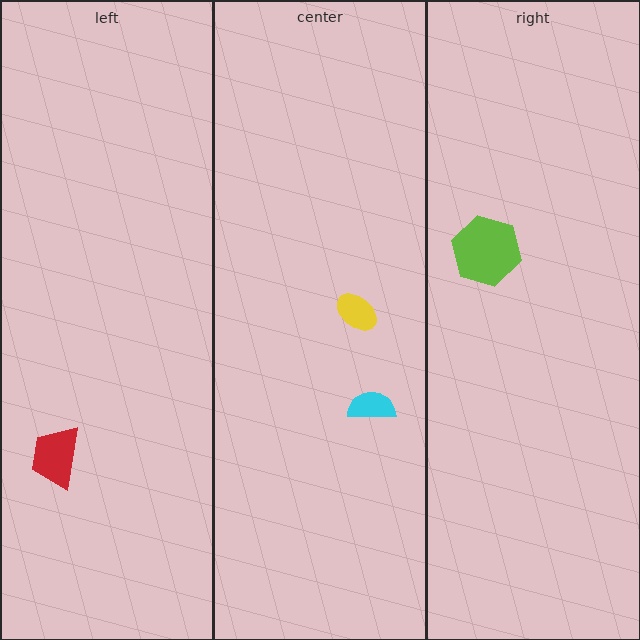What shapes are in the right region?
The lime hexagon.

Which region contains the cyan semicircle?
The center region.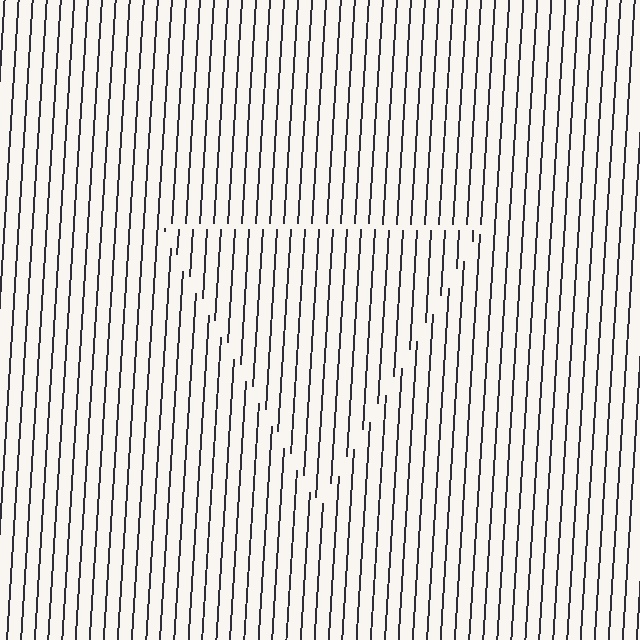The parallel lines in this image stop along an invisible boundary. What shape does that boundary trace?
An illusory triangle. The interior of the shape contains the same grating, shifted by half a period — the contour is defined by the phase discontinuity where line-ends from the inner and outer gratings abut.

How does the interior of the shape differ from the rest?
The interior of the shape contains the same grating, shifted by half a period — the contour is defined by the phase discontinuity where line-ends from the inner and outer gratings abut.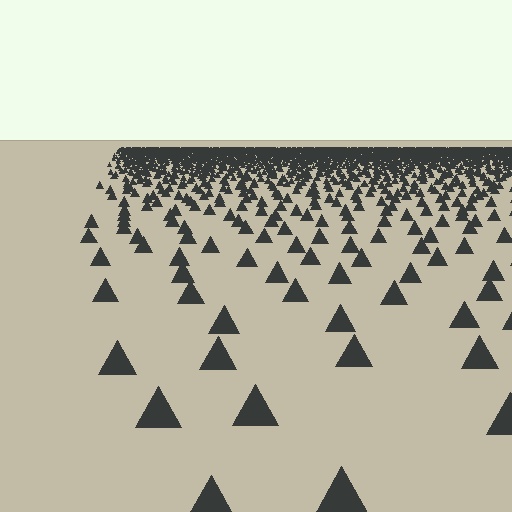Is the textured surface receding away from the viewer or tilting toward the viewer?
The surface is receding away from the viewer. Texture elements get smaller and denser toward the top.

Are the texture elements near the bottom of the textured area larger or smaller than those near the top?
Larger. Near the bottom, elements are closer to the viewer and appear at a bigger on-screen size.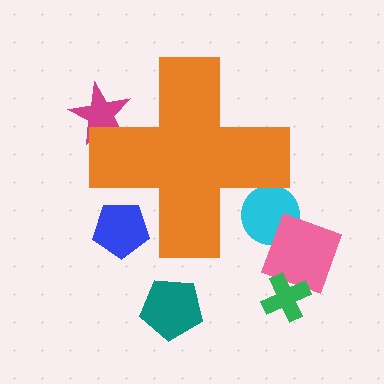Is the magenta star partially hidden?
Yes, the magenta star is partially hidden behind the orange cross.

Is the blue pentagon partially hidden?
Yes, the blue pentagon is partially hidden behind the orange cross.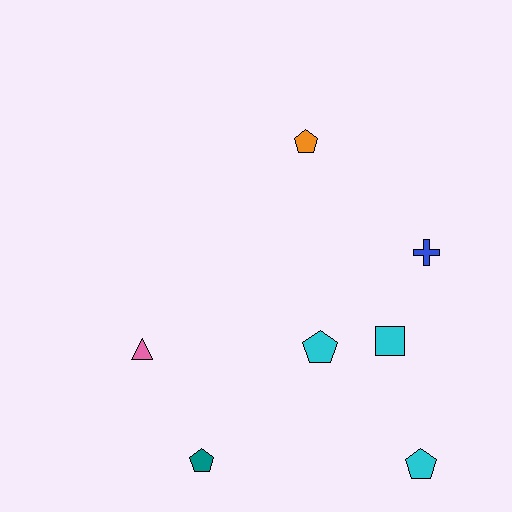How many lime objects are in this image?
There are no lime objects.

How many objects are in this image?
There are 7 objects.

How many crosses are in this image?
There is 1 cross.